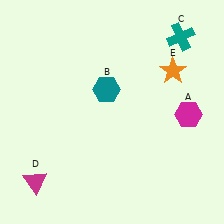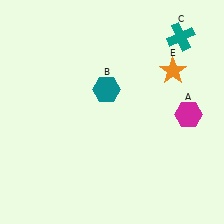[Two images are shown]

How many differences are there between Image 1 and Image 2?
There is 1 difference between the two images.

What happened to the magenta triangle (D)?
The magenta triangle (D) was removed in Image 2. It was in the bottom-left area of Image 1.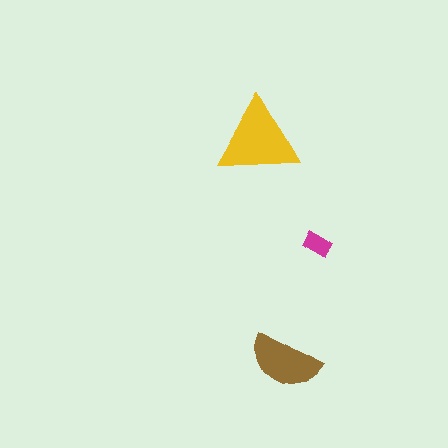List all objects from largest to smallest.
The yellow triangle, the brown semicircle, the magenta rectangle.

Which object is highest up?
The yellow triangle is topmost.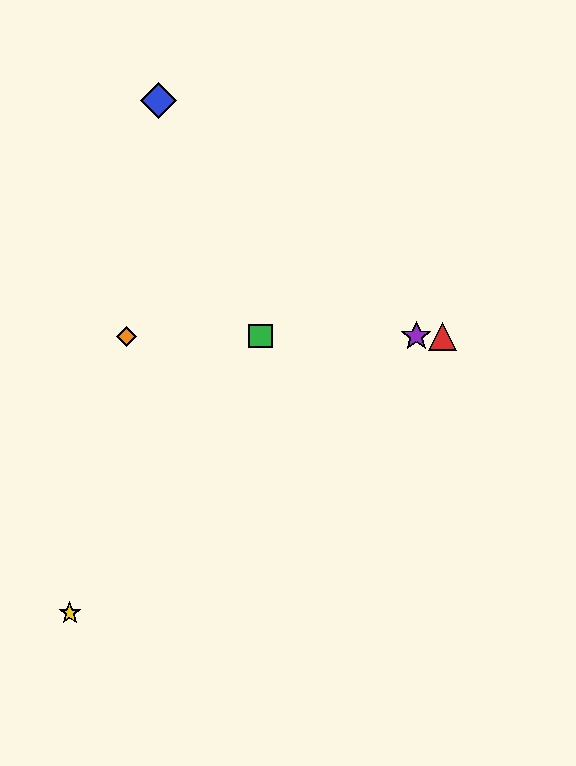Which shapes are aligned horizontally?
The red triangle, the green square, the purple star, the orange diamond are aligned horizontally.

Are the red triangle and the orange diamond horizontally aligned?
Yes, both are at y≈336.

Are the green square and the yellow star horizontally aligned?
No, the green square is at y≈336 and the yellow star is at y≈613.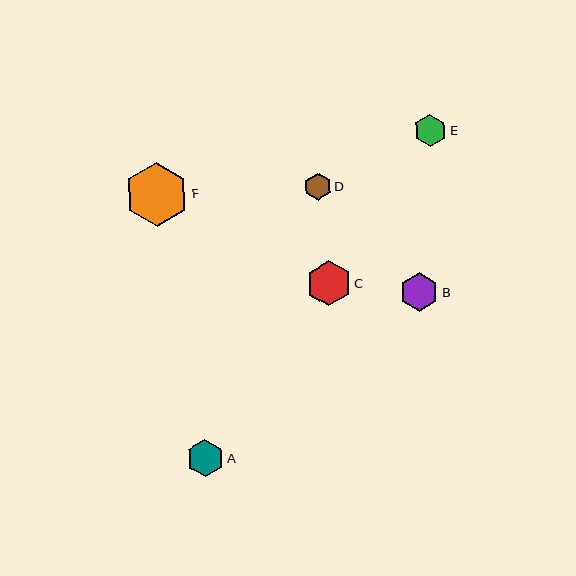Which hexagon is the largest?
Hexagon F is the largest with a size of approximately 64 pixels.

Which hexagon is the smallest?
Hexagon D is the smallest with a size of approximately 28 pixels.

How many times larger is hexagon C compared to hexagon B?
Hexagon C is approximately 1.2 times the size of hexagon B.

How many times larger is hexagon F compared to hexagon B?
Hexagon F is approximately 1.6 times the size of hexagon B.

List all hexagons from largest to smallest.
From largest to smallest: F, C, B, A, E, D.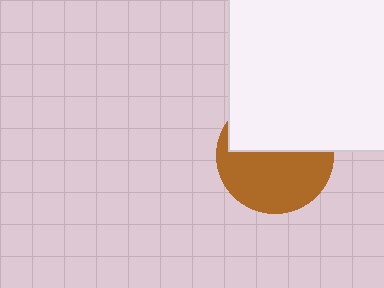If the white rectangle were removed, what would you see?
You would see the complete brown circle.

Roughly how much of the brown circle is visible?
About half of it is visible (roughly 56%).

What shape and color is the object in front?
The object in front is a white rectangle.